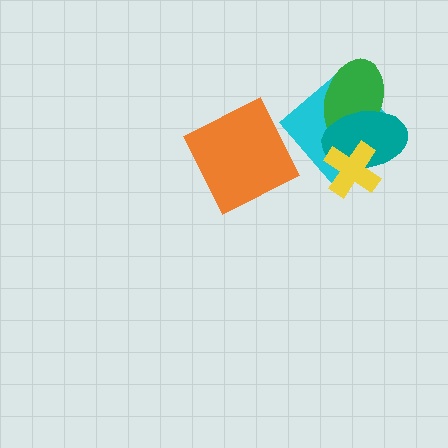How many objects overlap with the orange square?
0 objects overlap with the orange square.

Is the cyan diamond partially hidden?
Yes, it is partially covered by another shape.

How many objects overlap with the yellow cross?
2 objects overlap with the yellow cross.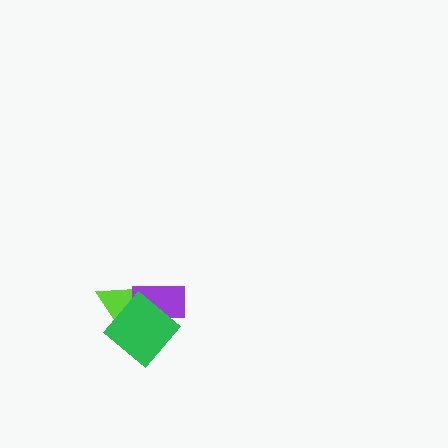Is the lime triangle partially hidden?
Yes, it is partially covered by another shape.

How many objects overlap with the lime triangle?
2 objects overlap with the lime triangle.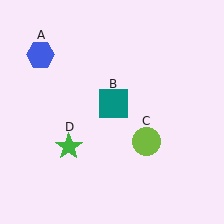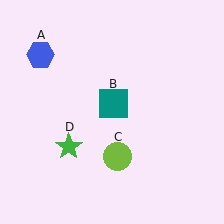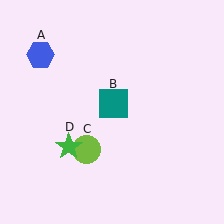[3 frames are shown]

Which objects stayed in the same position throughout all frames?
Blue hexagon (object A) and teal square (object B) and green star (object D) remained stationary.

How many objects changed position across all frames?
1 object changed position: lime circle (object C).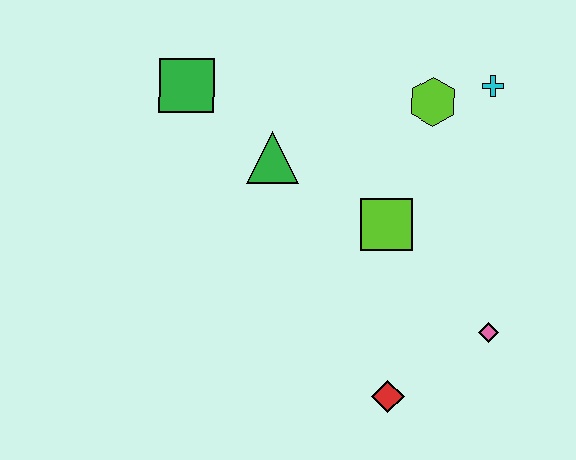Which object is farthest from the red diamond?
The green square is farthest from the red diamond.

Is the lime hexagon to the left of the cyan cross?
Yes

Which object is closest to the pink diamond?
The red diamond is closest to the pink diamond.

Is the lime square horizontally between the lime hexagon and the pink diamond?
No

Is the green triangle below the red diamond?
No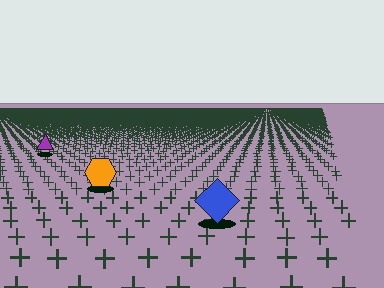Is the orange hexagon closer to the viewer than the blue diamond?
No. The blue diamond is closer — you can tell from the texture gradient: the ground texture is coarser near it.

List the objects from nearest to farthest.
From nearest to farthest: the blue diamond, the orange hexagon, the purple triangle.